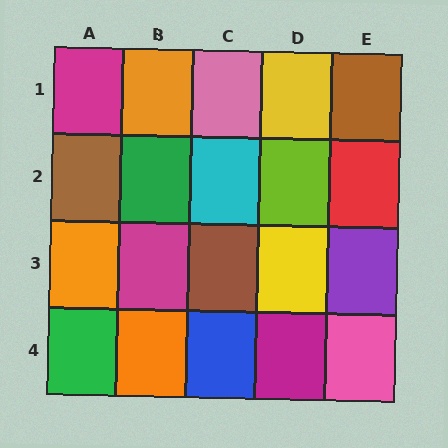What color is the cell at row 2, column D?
Lime.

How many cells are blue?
1 cell is blue.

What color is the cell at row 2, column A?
Brown.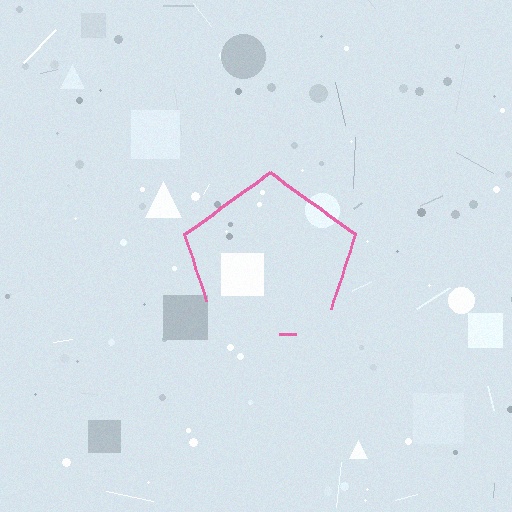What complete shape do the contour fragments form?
The contour fragments form a pentagon.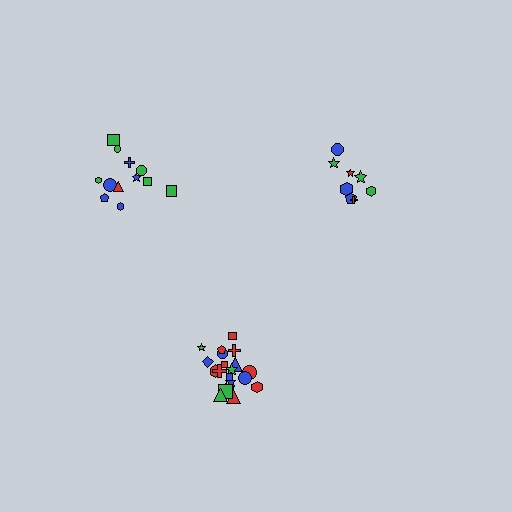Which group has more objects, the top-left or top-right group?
The top-left group.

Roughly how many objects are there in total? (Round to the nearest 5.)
Roughly 40 objects in total.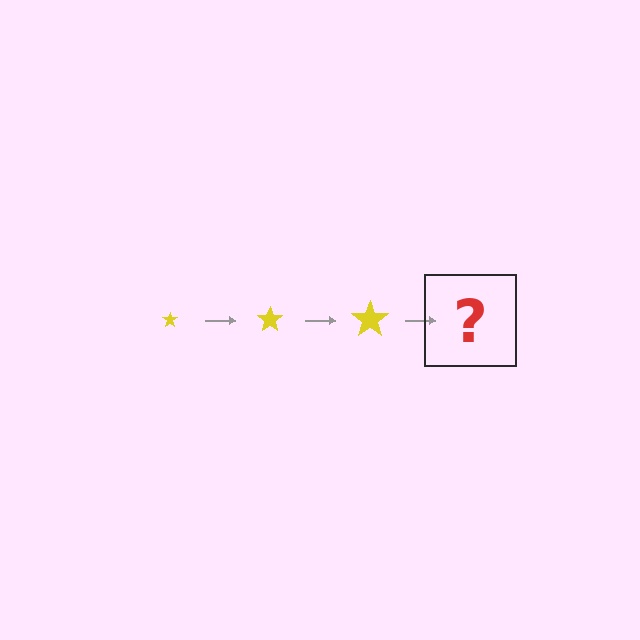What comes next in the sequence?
The next element should be a yellow star, larger than the previous one.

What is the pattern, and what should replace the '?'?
The pattern is that the star gets progressively larger each step. The '?' should be a yellow star, larger than the previous one.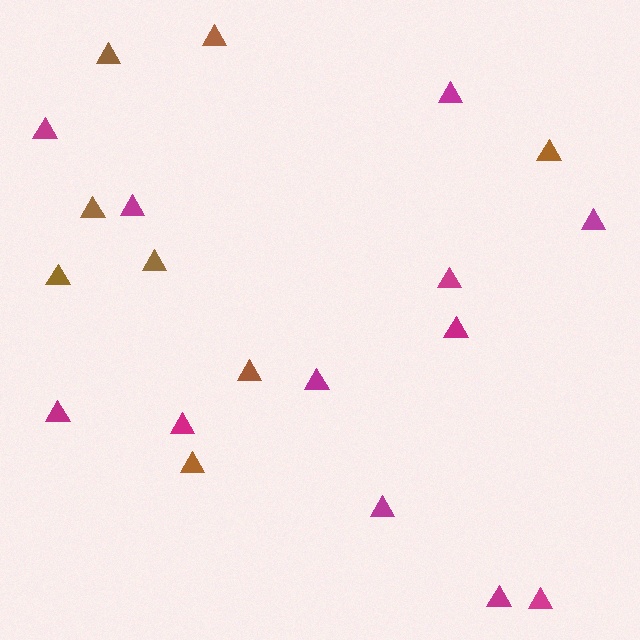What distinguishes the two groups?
There are 2 groups: one group of magenta triangles (12) and one group of brown triangles (8).